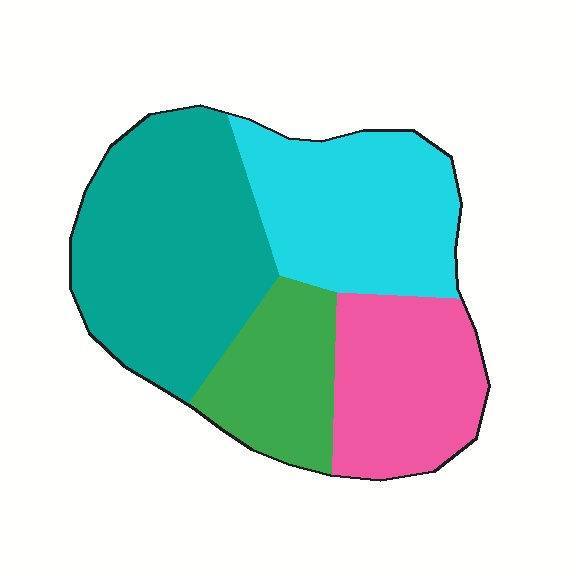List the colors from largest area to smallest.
From largest to smallest: teal, cyan, pink, green.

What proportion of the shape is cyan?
Cyan takes up about one quarter (1/4) of the shape.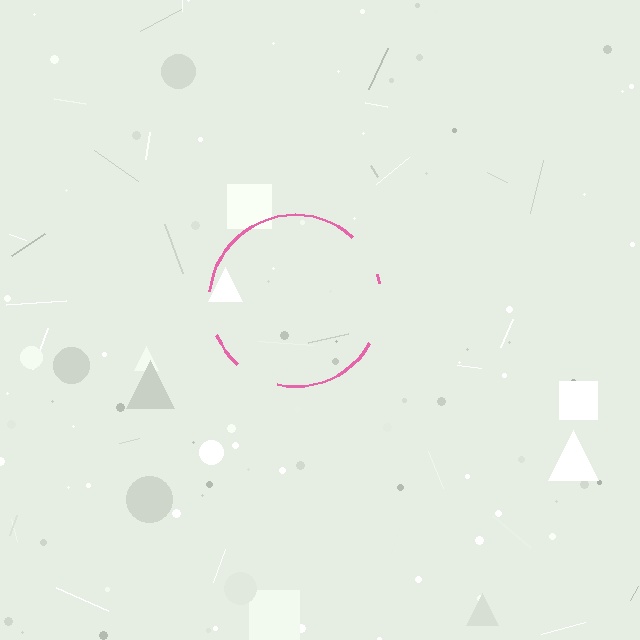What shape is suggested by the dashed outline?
The dashed outline suggests a circle.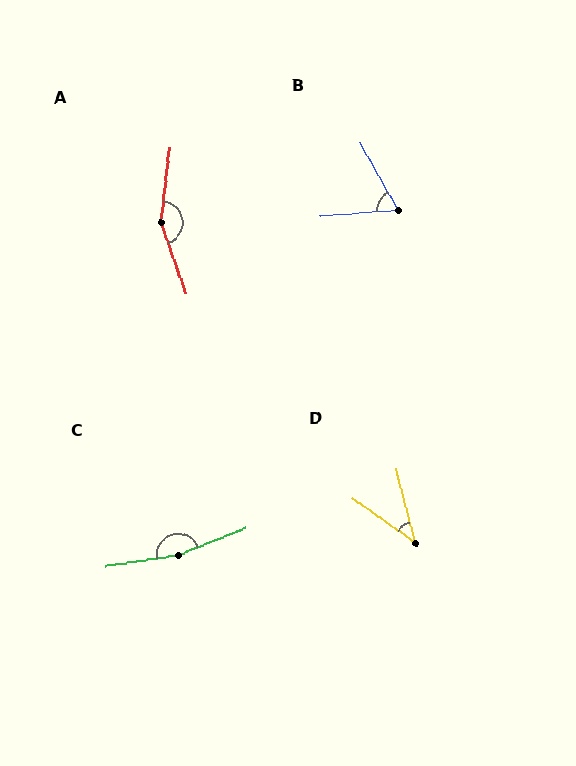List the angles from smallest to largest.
D (40°), B (66°), A (153°), C (167°).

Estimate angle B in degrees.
Approximately 66 degrees.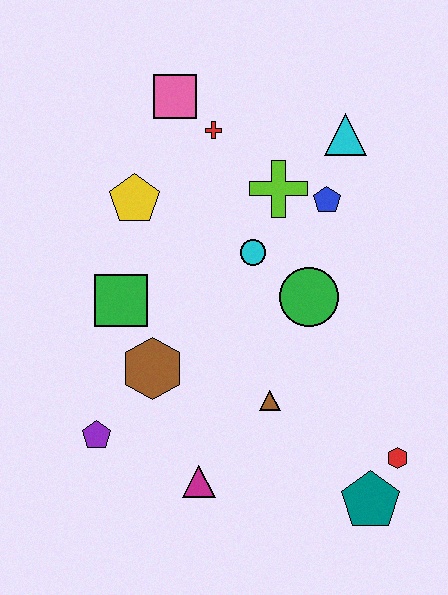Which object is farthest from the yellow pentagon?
The teal pentagon is farthest from the yellow pentagon.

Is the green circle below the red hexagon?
No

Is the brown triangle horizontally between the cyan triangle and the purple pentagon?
Yes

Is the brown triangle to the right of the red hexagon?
No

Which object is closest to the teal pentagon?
The red hexagon is closest to the teal pentagon.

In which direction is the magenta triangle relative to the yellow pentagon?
The magenta triangle is below the yellow pentagon.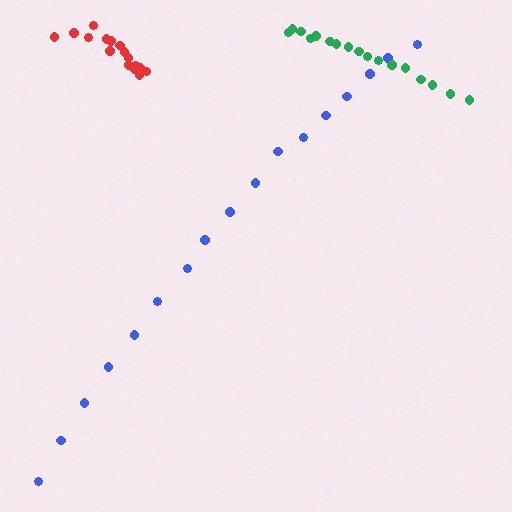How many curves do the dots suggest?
There are 3 distinct paths.